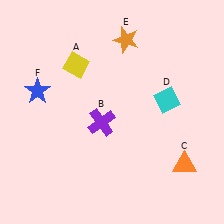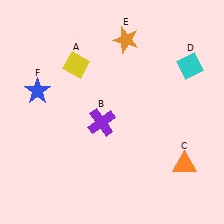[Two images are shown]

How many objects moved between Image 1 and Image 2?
1 object moved between the two images.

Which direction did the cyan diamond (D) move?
The cyan diamond (D) moved up.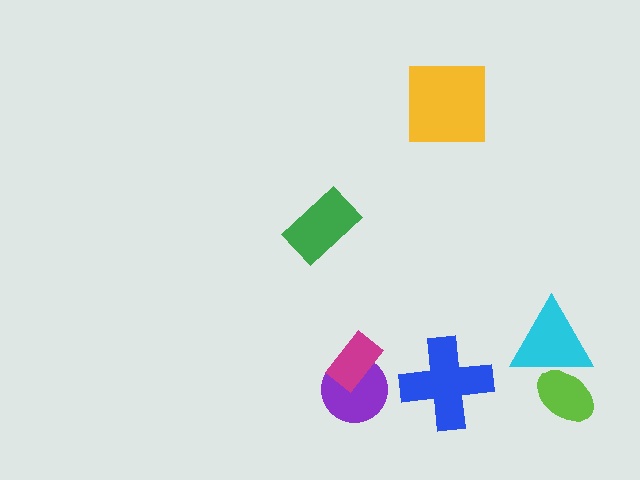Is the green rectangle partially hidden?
No, no other shape covers it.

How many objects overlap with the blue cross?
0 objects overlap with the blue cross.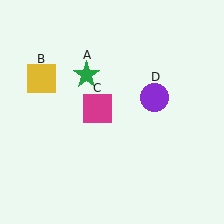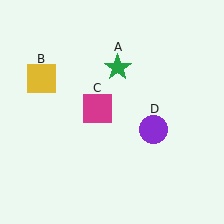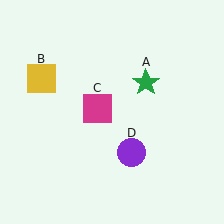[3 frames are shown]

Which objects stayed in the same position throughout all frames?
Yellow square (object B) and magenta square (object C) remained stationary.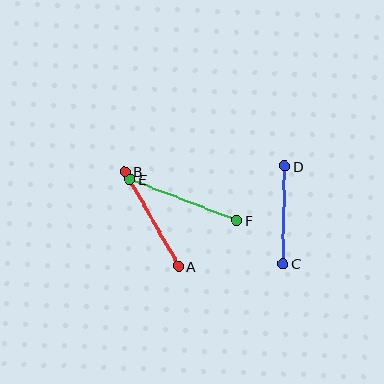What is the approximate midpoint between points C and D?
The midpoint is at approximately (284, 215) pixels.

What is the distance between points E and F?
The distance is approximately 114 pixels.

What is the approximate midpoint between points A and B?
The midpoint is at approximately (152, 219) pixels.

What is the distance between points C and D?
The distance is approximately 97 pixels.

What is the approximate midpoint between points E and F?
The midpoint is at approximately (183, 200) pixels.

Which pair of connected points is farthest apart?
Points E and F are farthest apart.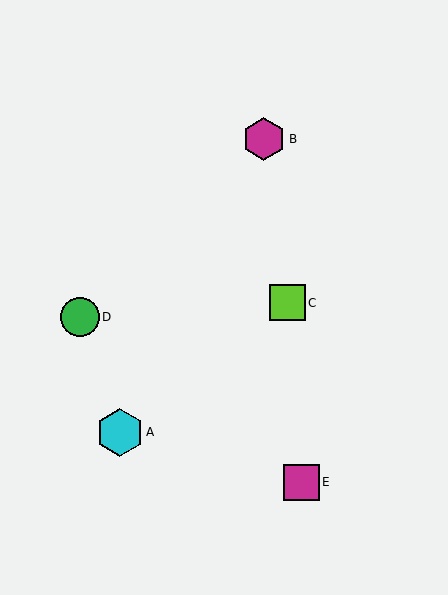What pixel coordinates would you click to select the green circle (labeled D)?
Click at (80, 317) to select the green circle D.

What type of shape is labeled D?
Shape D is a green circle.